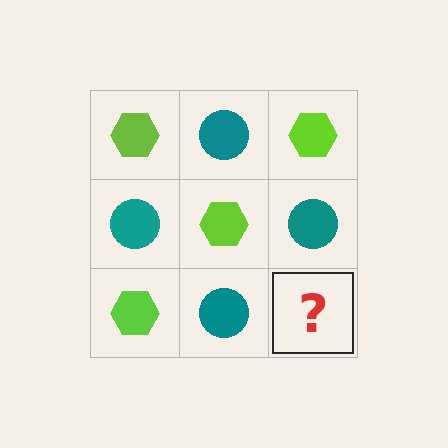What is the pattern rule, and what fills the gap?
The rule is that it alternates lime hexagon and teal circle in a checkerboard pattern. The gap should be filled with a lime hexagon.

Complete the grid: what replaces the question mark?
The question mark should be replaced with a lime hexagon.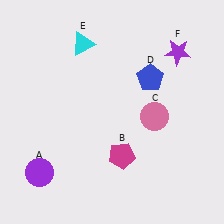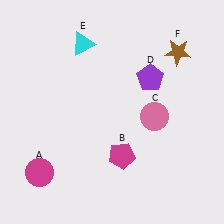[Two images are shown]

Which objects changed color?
A changed from purple to magenta. D changed from blue to purple. F changed from purple to brown.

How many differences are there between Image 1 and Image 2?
There are 3 differences between the two images.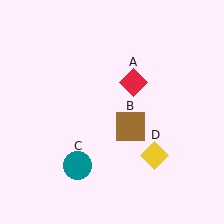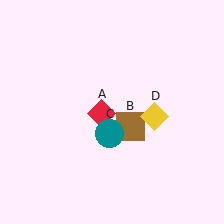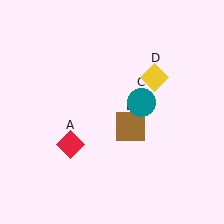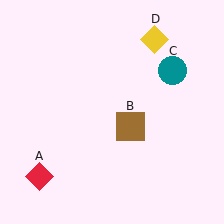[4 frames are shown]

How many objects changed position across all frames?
3 objects changed position: red diamond (object A), teal circle (object C), yellow diamond (object D).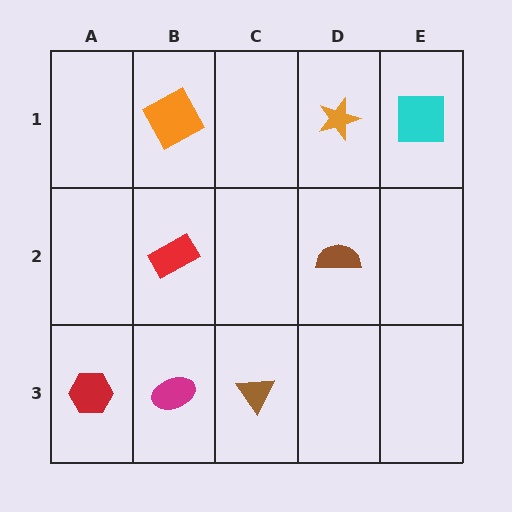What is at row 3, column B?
A magenta ellipse.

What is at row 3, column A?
A red hexagon.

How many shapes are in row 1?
3 shapes.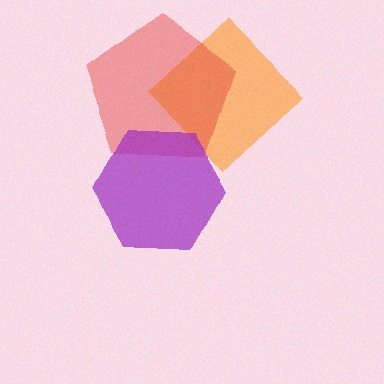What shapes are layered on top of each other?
The layered shapes are: an orange diamond, a red pentagon, a purple hexagon.